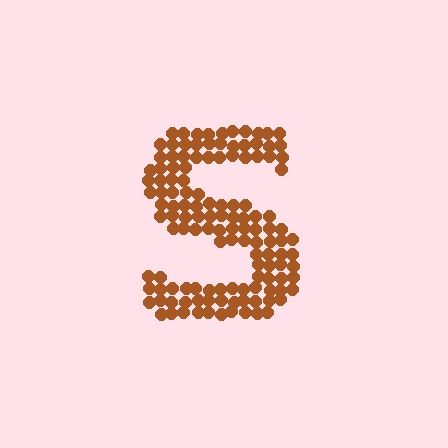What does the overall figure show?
The overall figure shows the letter S.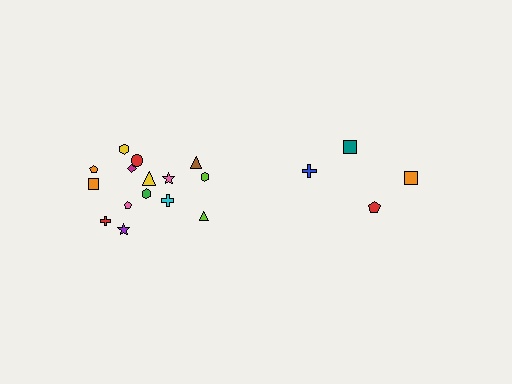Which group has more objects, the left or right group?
The left group.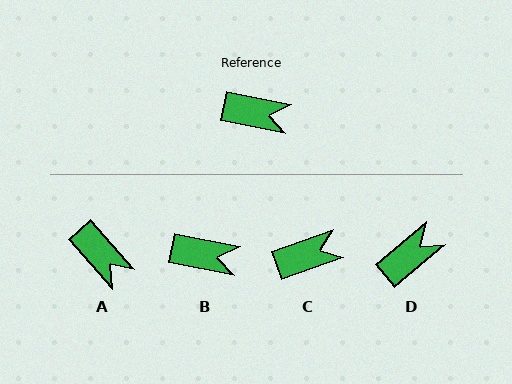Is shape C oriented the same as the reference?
No, it is off by about 31 degrees.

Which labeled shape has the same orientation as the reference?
B.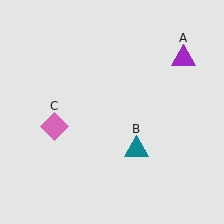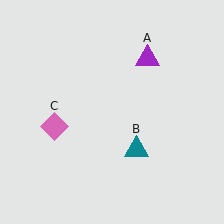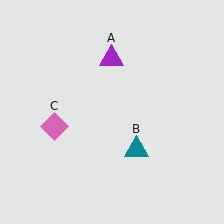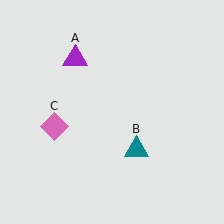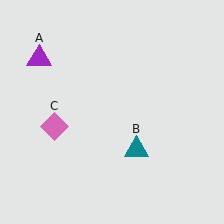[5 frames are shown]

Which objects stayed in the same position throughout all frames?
Teal triangle (object B) and pink diamond (object C) remained stationary.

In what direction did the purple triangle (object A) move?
The purple triangle (object A) moved left.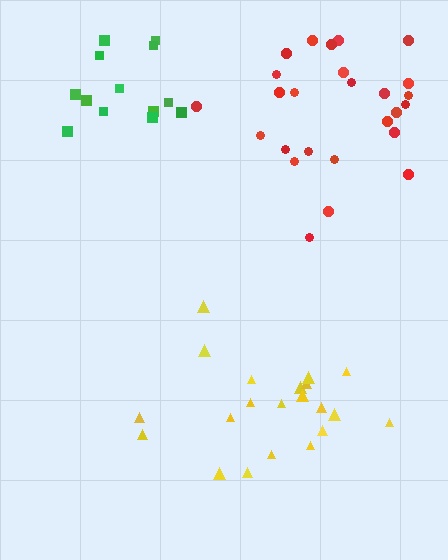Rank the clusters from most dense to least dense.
green, red, yellow.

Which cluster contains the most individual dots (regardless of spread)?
Red (27).